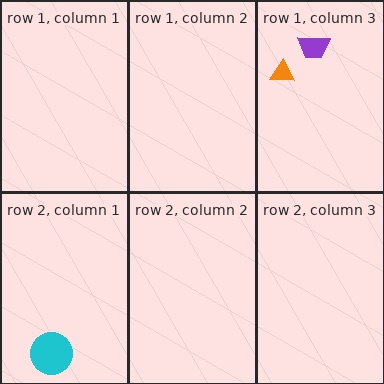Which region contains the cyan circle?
The row 2, column 1 region.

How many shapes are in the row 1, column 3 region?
2.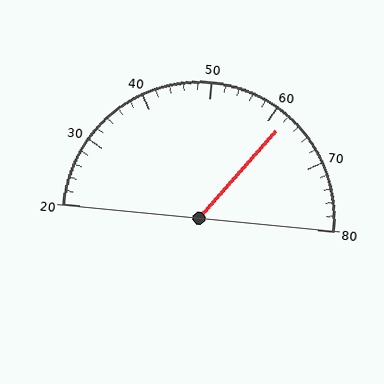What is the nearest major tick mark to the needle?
The nearest major tick mark is 60.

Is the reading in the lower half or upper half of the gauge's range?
The reading is in the upper half of the range (20 to 80).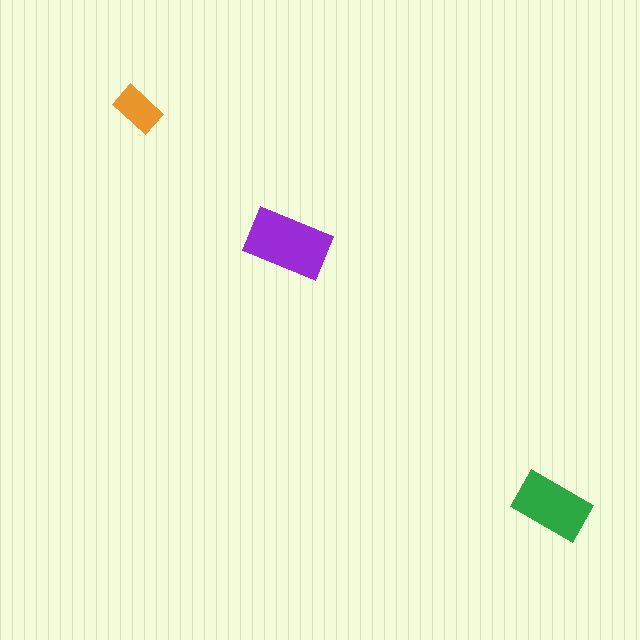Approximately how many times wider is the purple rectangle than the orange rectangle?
About 1.5 times wider.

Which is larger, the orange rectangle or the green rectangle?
The green one.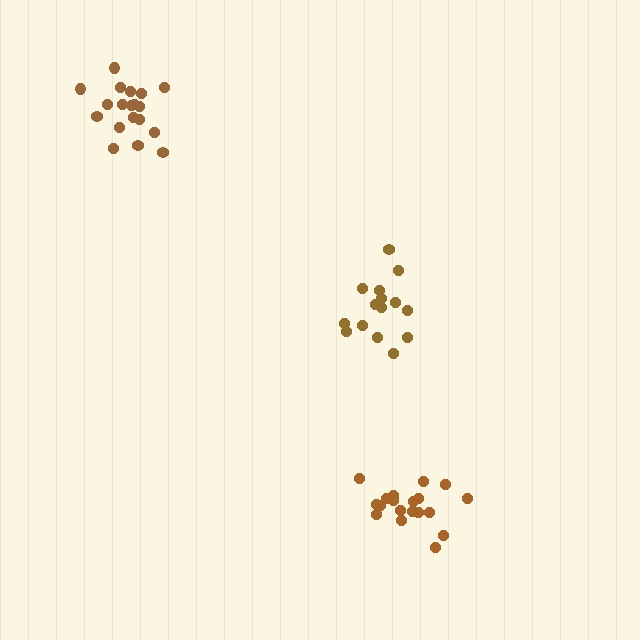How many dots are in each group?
Group 1: 15 dots, Group 2: 19 dots, Group 3: 19 dots (53 total).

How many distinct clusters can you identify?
There are 3 distinct clusters.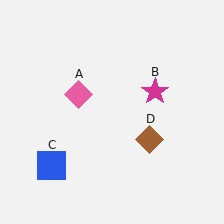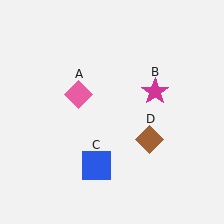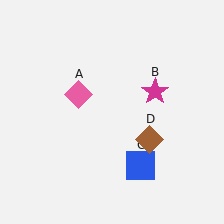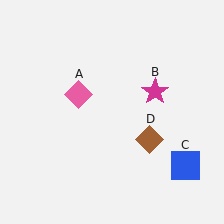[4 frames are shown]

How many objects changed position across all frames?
1 object changed position: blue square (object C).